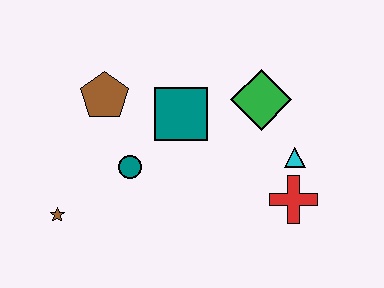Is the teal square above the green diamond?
No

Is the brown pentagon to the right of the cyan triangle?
No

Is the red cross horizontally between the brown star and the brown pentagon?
No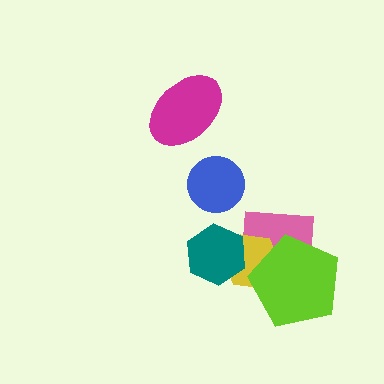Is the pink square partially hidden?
Yes, it is partially covered by another shape.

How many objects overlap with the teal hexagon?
2 objects overlap with the teal hexagon.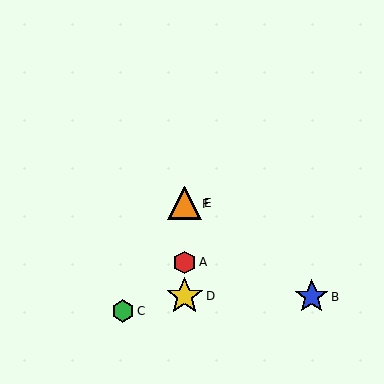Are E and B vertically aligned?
No, E is at x≈185 and B is at x≈312.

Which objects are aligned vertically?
Objects A, D, E, F are aligned vertically.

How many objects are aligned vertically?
4 objects (A, D, E, F) are aligned vertically.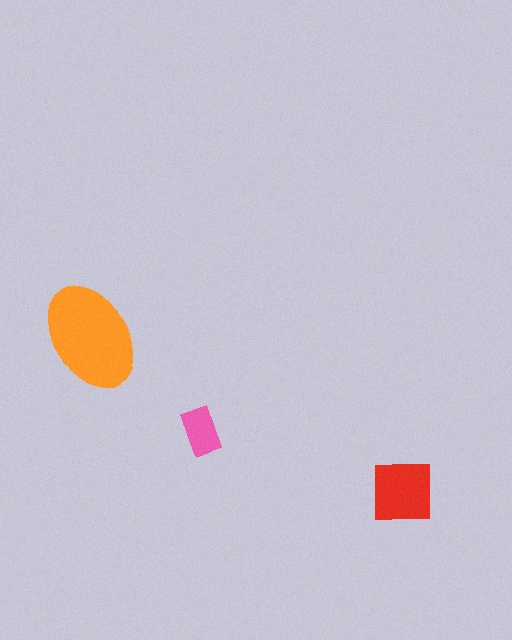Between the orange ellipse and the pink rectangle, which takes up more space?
The orange ellipse.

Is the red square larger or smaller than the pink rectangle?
Larger.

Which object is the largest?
The orange ellipse.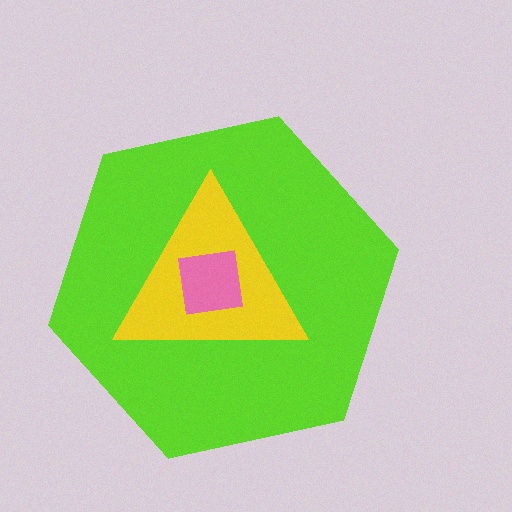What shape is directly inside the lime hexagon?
The yellow triangle.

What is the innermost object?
The pink square.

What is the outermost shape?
The lime hexagon.